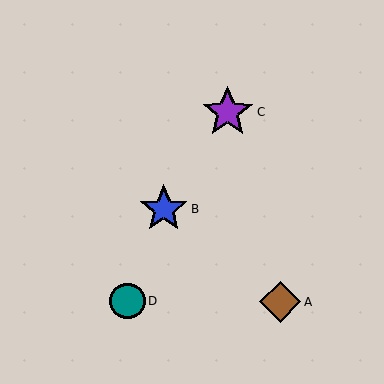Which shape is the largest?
The purple star (labeled C) is the largest.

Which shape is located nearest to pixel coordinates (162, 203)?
The blue star (labeled B) at (164, 209) is nearest to that location.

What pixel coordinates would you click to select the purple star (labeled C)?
Click at (228, 112) to select the purple star C.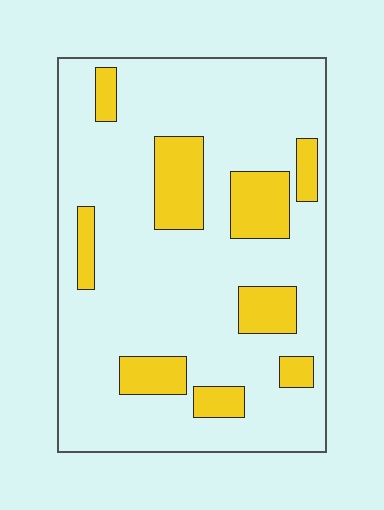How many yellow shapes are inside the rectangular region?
9.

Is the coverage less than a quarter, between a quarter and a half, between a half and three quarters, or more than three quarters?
Less than a quarter.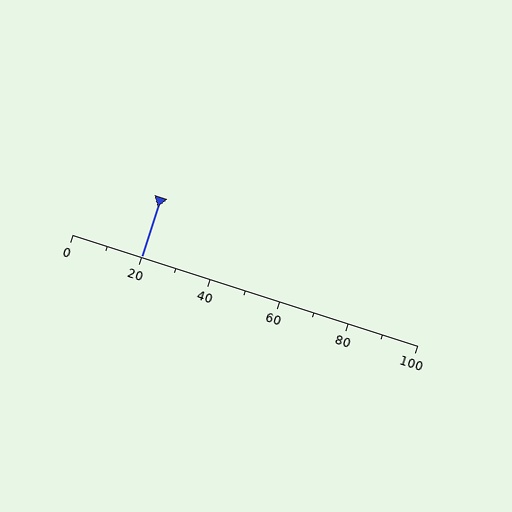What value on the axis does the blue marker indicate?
The marker indicates approximately 20.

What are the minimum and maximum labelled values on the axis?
The axis runs from 0 to 100.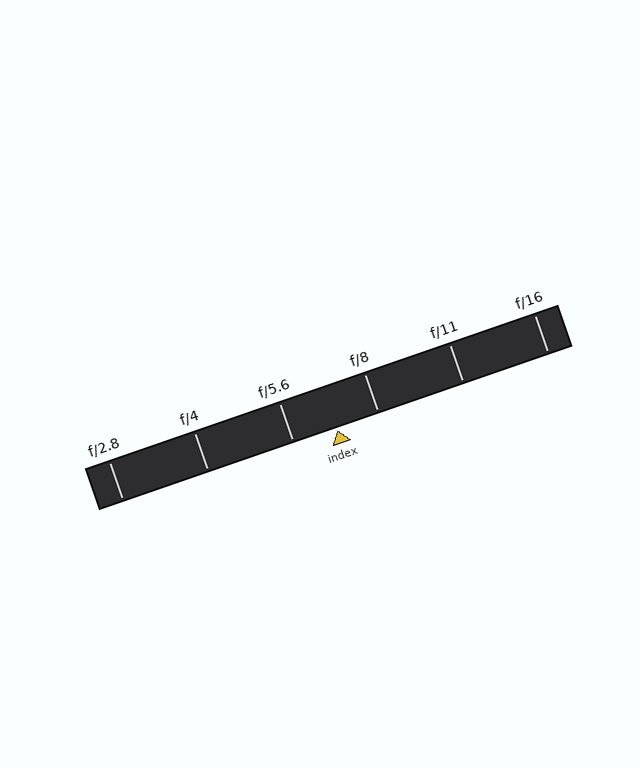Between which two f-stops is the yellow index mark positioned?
The index mark is between f/5.6 and f/8.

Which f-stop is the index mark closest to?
The index mark is closest to f/8.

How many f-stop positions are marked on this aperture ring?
There are 6 f-stop positions marked.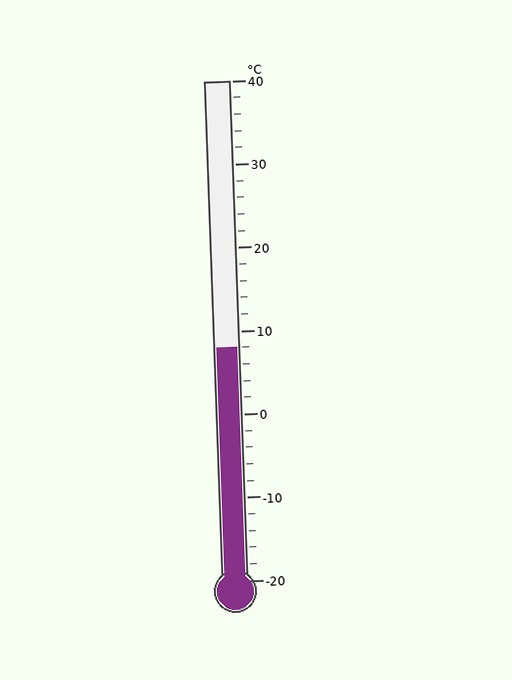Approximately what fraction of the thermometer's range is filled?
The thermometer is filled to approximately 45% of its range.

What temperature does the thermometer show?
The thermometer shows approximately 8°C.